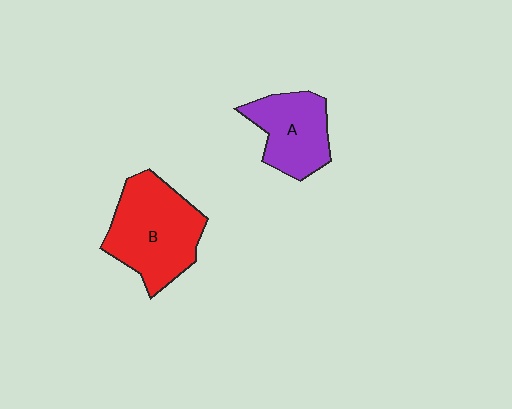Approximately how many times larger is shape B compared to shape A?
Approximately 1.5 times.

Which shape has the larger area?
Shape B (red).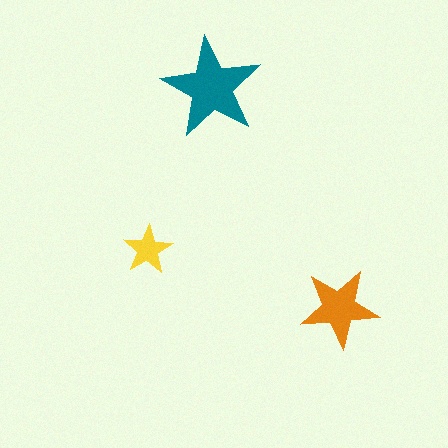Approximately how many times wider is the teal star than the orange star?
About 1.5 times wider.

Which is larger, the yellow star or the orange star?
The orange one.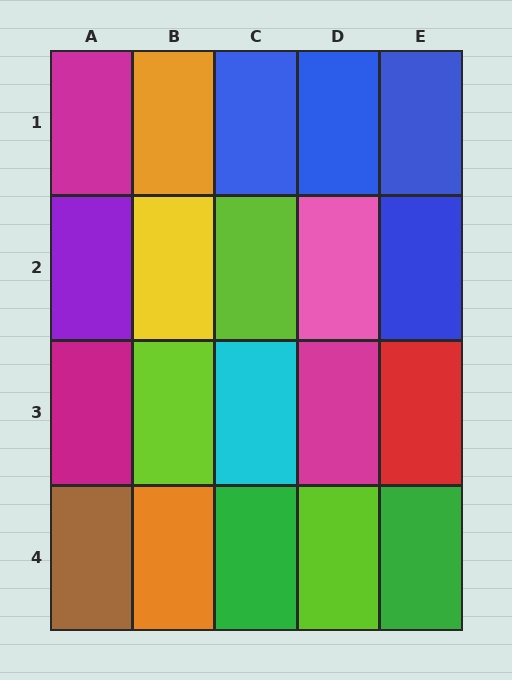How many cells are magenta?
3 cells are magenta.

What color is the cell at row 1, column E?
Blue.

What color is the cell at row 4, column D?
Lime.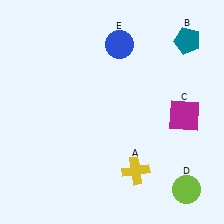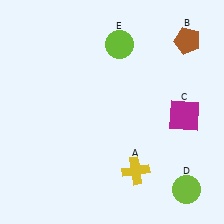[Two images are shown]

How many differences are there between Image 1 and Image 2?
There are 2 differences between the two images.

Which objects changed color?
B changed from teal to brown. E changed from blue to lime.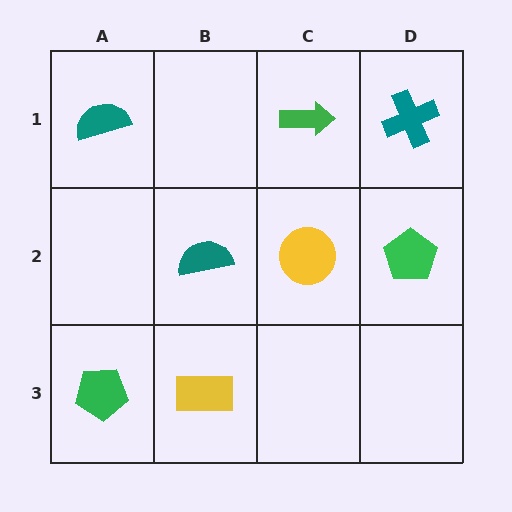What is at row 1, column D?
A teal cross.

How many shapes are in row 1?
3 shapes.